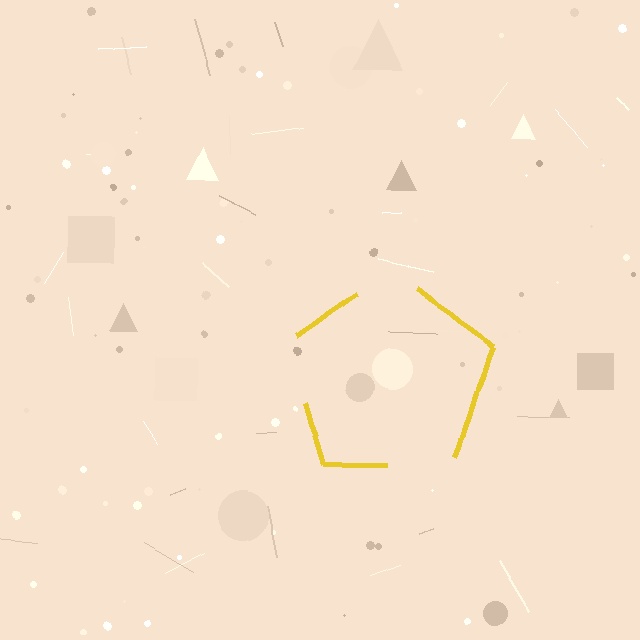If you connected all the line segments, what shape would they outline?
They would outline a pentagon.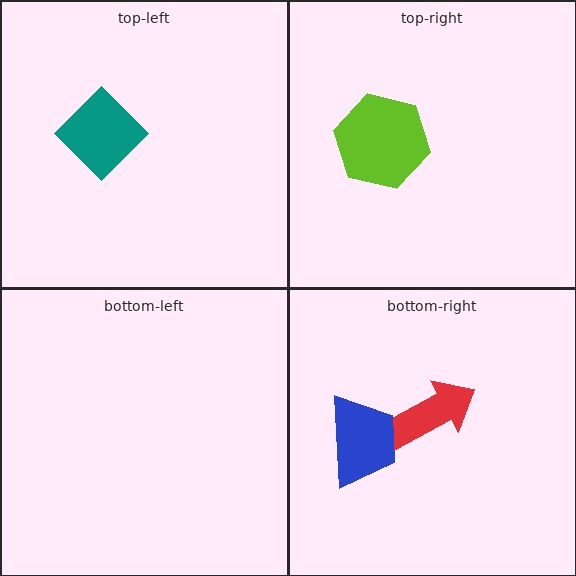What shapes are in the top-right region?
The lime hexagon.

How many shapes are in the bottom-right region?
2.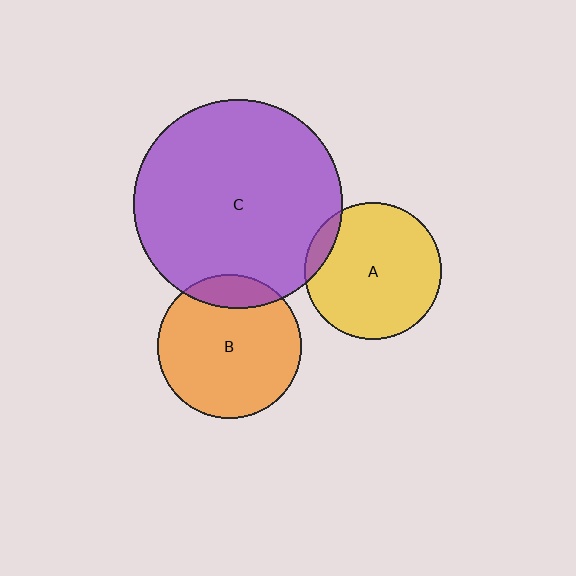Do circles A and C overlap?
Yes.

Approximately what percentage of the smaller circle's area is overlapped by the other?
Approximately 10%.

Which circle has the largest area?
Circle C (purple).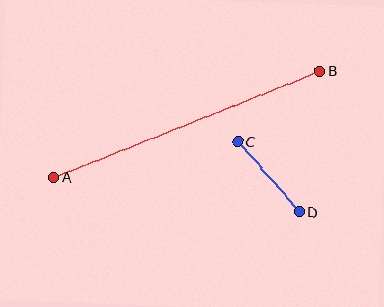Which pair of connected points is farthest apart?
Points A and B are farthest apart.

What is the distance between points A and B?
The distance is approximately 287 pixels.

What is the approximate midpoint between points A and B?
The midpoint is at approximately (187, 124) pixels.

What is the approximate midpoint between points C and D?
The midpoint is at approximately (268, 177) pixels.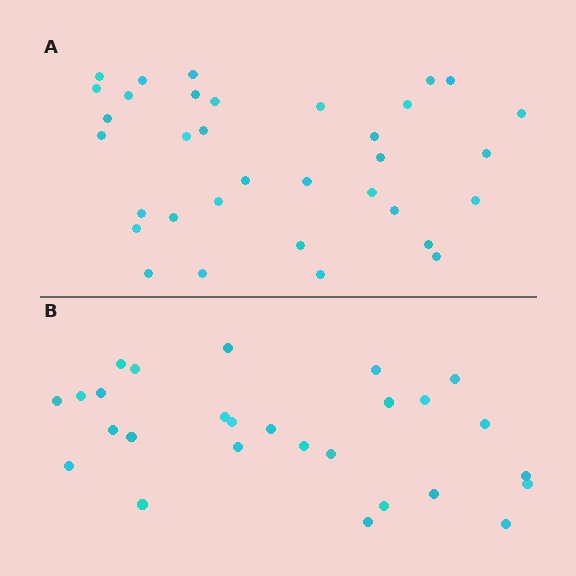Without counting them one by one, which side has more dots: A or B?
Region A (the top region) has more dots.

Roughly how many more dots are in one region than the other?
Region A has roughly 8 or so more dots than region B.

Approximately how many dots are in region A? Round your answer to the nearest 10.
About 30 dots. (The exact count is 34, which rounds to 30.)